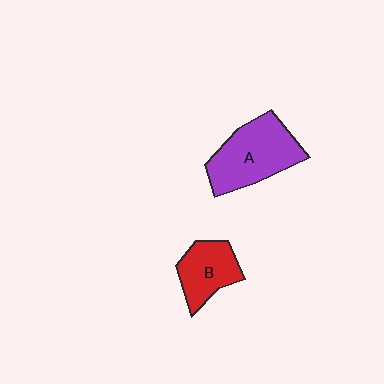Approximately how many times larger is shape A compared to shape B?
Approximately 1.6 times.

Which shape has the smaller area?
Shape B (red).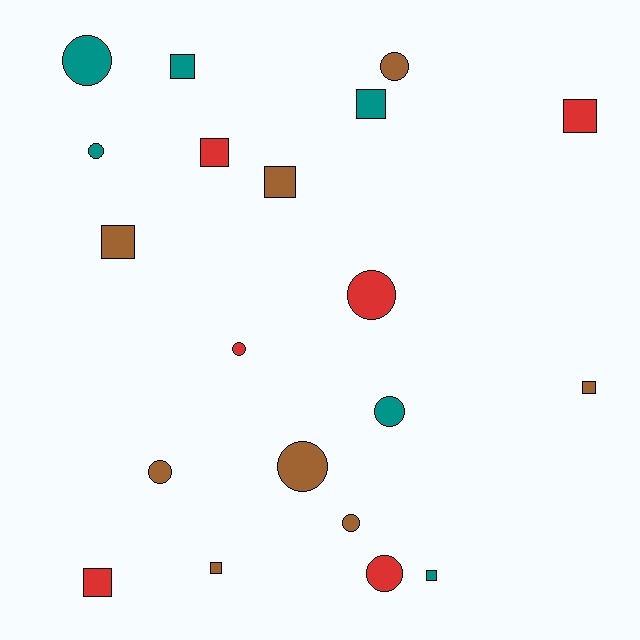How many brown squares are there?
There are 4 brown squares.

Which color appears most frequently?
Brown, with 8 objects.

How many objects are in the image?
There are 20 objects.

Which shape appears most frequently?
Square, with 10 objects.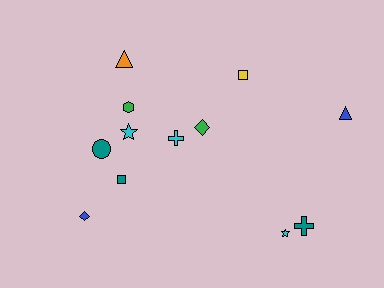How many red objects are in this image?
There are no red objects.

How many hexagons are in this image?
There is 1 hexagon.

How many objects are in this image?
There are 12 objects.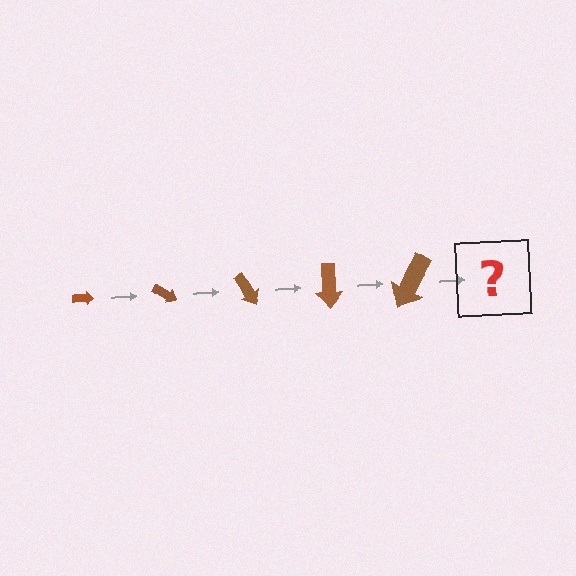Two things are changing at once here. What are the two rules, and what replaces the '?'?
The two rules are that the arrow grows larger each step and it rotates 30 degrees each step. The '?' should be an arrow, larger than the previous one and rotated 150 degrees from the start.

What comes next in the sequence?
The next element should be an arrow, larger than the previous one and rotated 150 degrees from the start.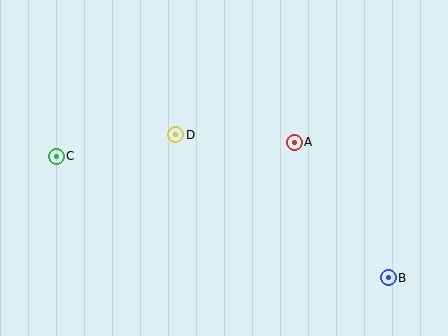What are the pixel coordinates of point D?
Point D is at (176, 135).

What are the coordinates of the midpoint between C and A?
The midpoint between C and A is at (175, 149).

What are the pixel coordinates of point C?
Point C is at (56, 156).